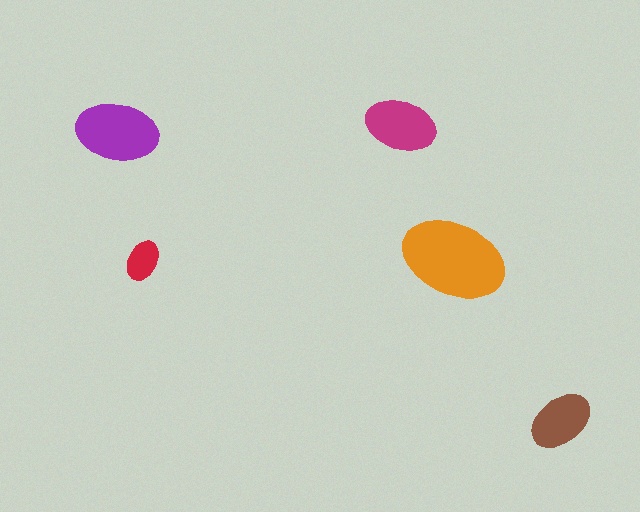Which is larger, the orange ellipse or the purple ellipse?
The orange one.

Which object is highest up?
The magenta ellipse is topmost.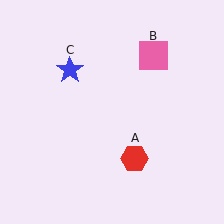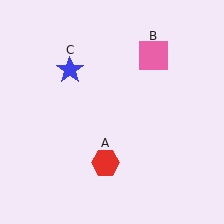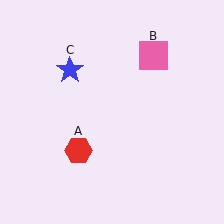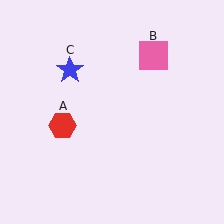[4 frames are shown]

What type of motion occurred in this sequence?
The red hexagon (object A) rotated clockwise around the center of the scene.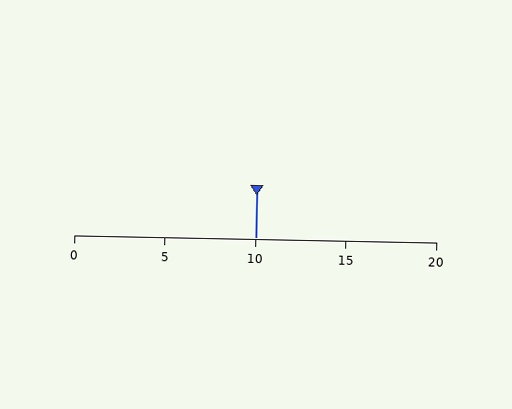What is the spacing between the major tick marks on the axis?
The major ticks are spaced 5 apart.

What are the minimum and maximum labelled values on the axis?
The axis runs from 0 to 20.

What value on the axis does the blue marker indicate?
The marker indicates approximately 10.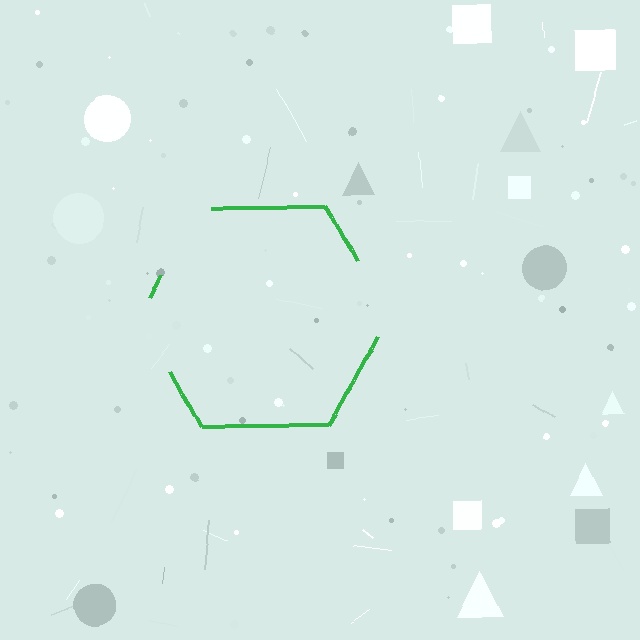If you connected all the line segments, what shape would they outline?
They would outline a hexagon.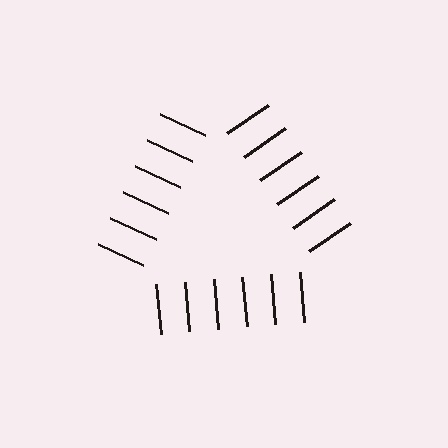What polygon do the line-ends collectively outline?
An illusory triangle — the line segments terminate on its edges but no continuous stroke is drawn.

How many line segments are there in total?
18 — 6 along each of the 3 edges.